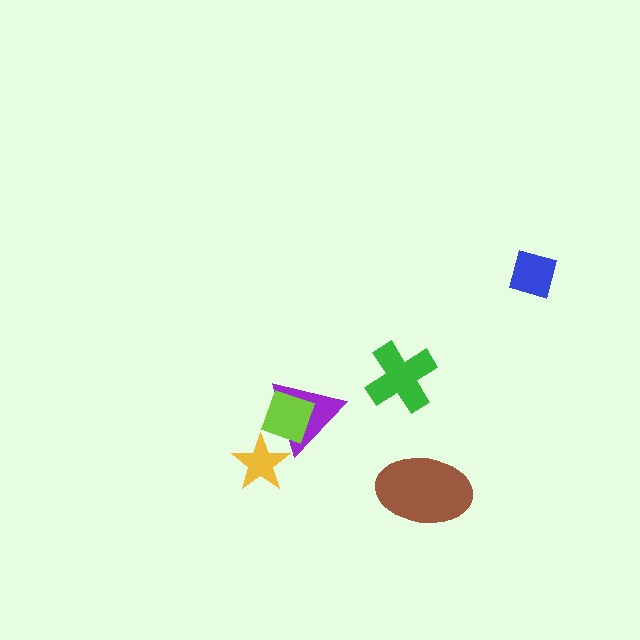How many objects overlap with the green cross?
0 objects overlap with the green cross.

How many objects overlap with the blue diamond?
0 objects overlap with the blue diamond.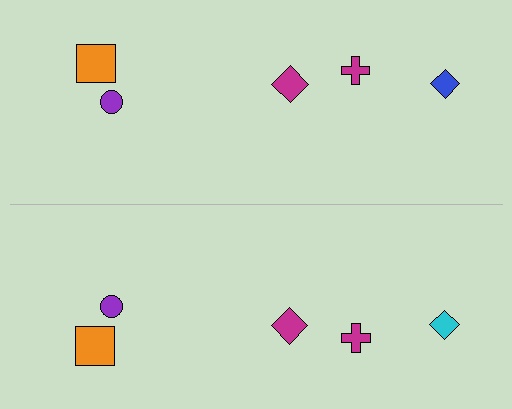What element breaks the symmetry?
The cyan diamond on the bottom side breaks the symmetry — its mirror counterpart is blue.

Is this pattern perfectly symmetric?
No, the pattern is not perfectly symmetric. The cyan diamond on the bottom side breaks the symmetry — its mirror counterpart is blue.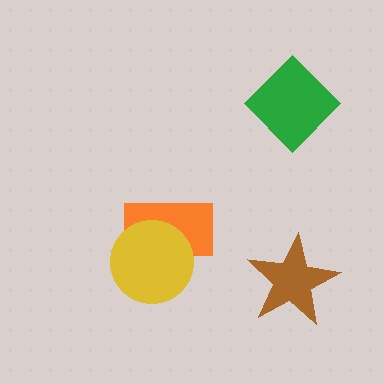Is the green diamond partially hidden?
No, no other shape covers it.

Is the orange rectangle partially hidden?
Yes, it is partially covered by another shape.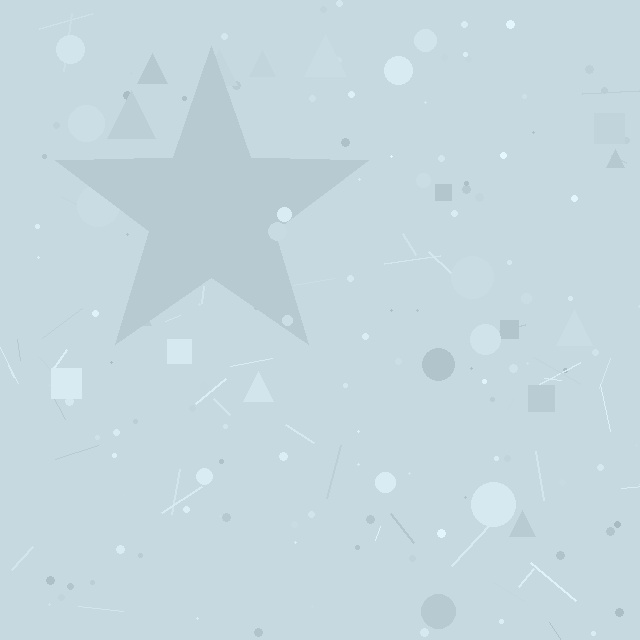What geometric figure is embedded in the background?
A star is embedded in the background.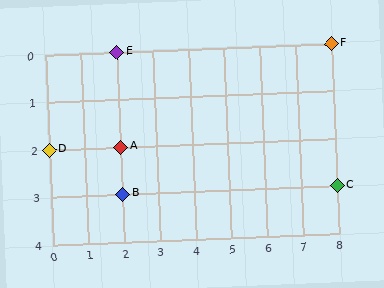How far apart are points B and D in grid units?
Points B and D are 2 columns and 1 row apart (about 2.2 grid units diagonally).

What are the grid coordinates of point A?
Point A is at grid coordinates (2, 2).